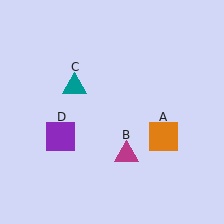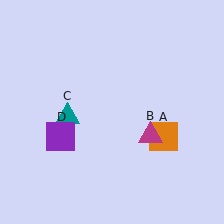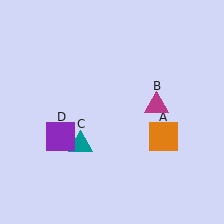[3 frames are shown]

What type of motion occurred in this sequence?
The magenta triangle (object B), teal triangle (object C) rotated counterclockwise around the center of the scene.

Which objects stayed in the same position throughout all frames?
Orange square (object A) and purple square (object D) remained stationary.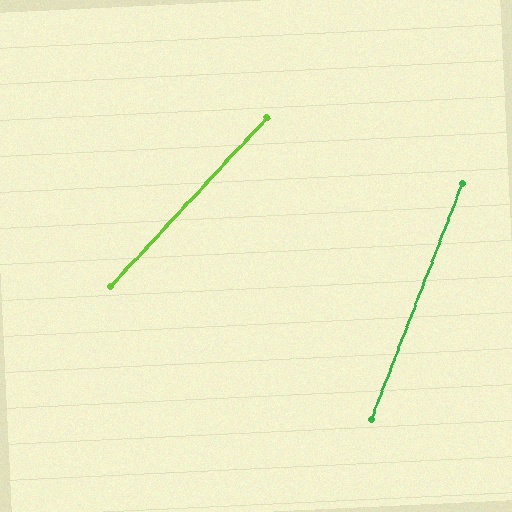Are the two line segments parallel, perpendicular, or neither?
Neither parallel nor perpendicular — they differ by about 22°.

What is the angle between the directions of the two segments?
Approximately 22 degrees.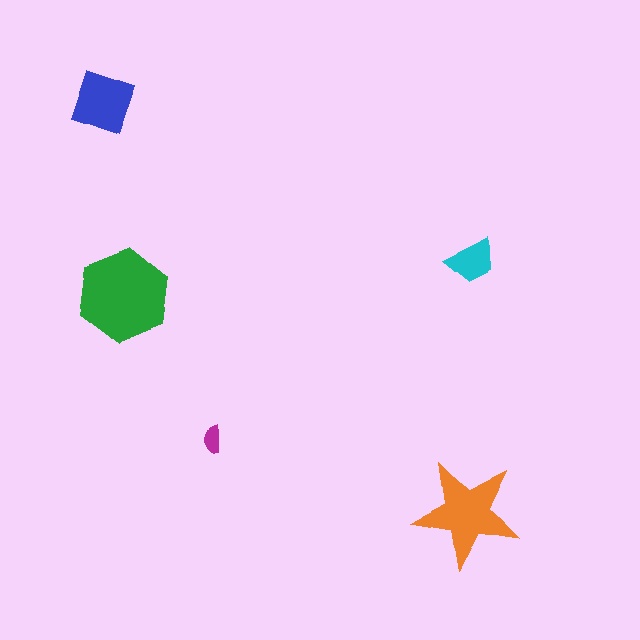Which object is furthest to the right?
The cyan trapezoid is rightmost.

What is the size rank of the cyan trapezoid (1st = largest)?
4th.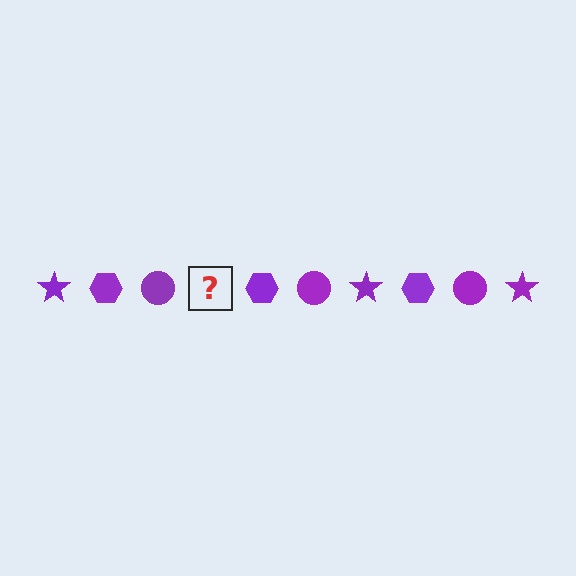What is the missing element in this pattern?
The missing element is a purple star.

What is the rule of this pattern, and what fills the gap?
The rule is that the pattern cycles through star, hexagon, circle shapes in purple. The gap should be filled with a purple star.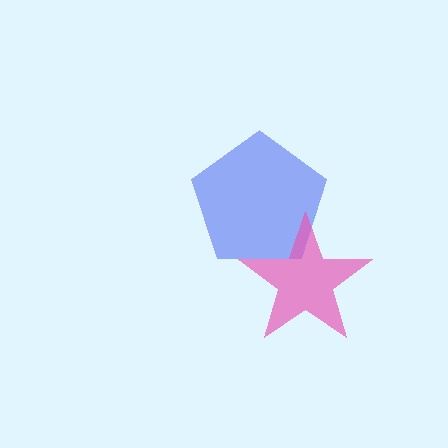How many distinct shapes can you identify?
There are 2 distinct shapes: a blue pentagon, a pink star.